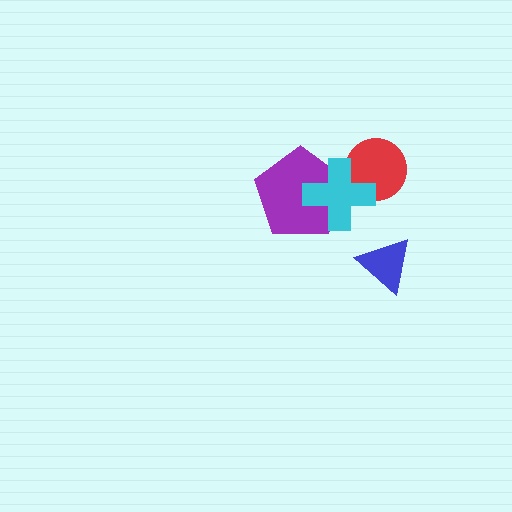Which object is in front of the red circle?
The cyan cross is in front of the red circle.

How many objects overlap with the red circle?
1 object overlaps with the red circle.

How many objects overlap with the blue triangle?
0 objects overlap with the blue triangle.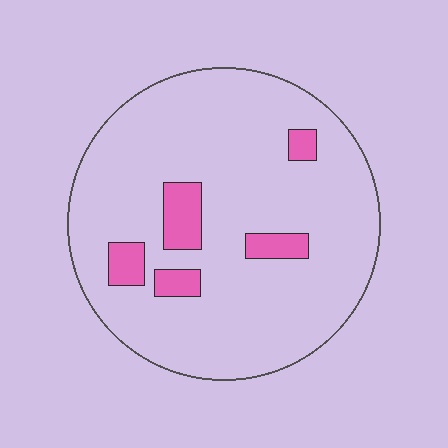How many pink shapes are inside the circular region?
5.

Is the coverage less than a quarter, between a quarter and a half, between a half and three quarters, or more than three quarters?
Less than a quarter.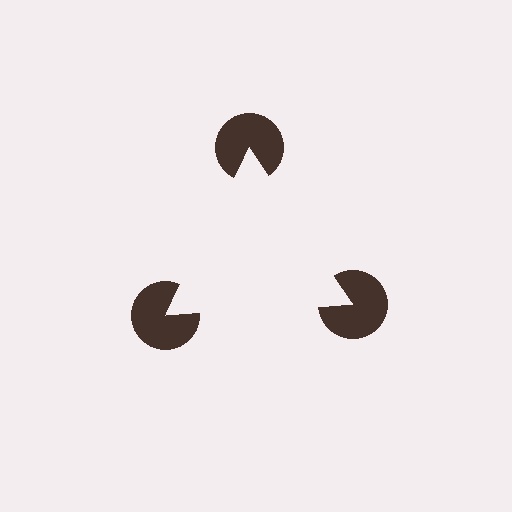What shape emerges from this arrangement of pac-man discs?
An illusory triangle — its edges are inferred from the aligned wedge cuts in the pac-man discs, not physically drawn.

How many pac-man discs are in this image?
There are 3 — one at each vertex of the illusory triangle.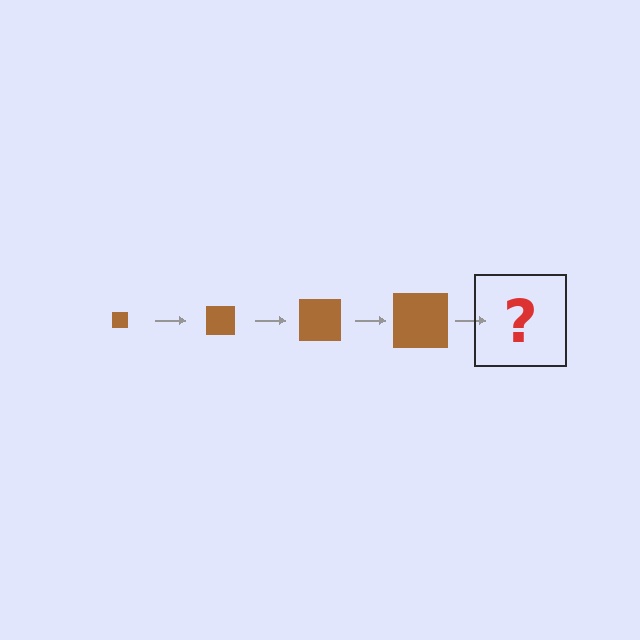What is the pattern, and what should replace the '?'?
The pattern is that the square gets progressively larger each step. The '?' should be a brown square, larger than the previous one.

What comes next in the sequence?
The next element should be a brown square, larger than the previous one.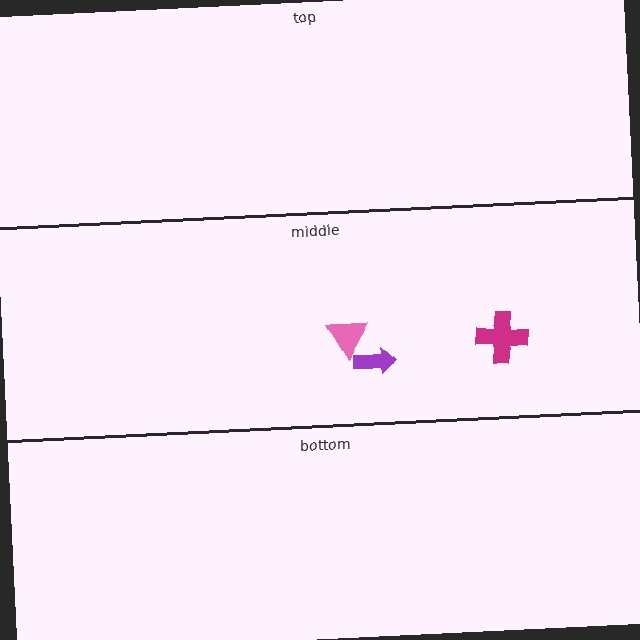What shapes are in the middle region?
The magenta cross, the pink triangle, the purple arrow.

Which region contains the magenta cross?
The middle region.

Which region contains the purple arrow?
The middle region.